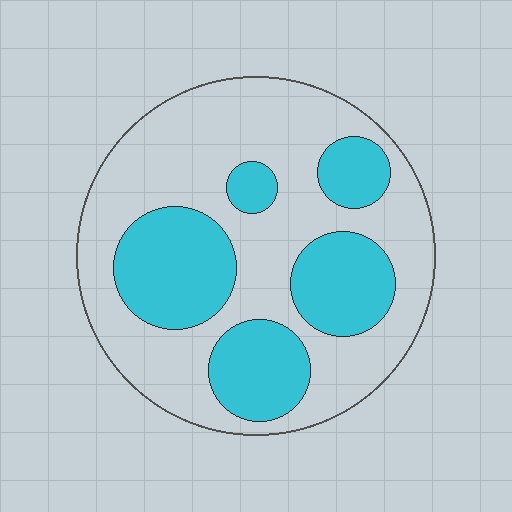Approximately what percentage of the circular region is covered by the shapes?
Approximately 35%.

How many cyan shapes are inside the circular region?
5.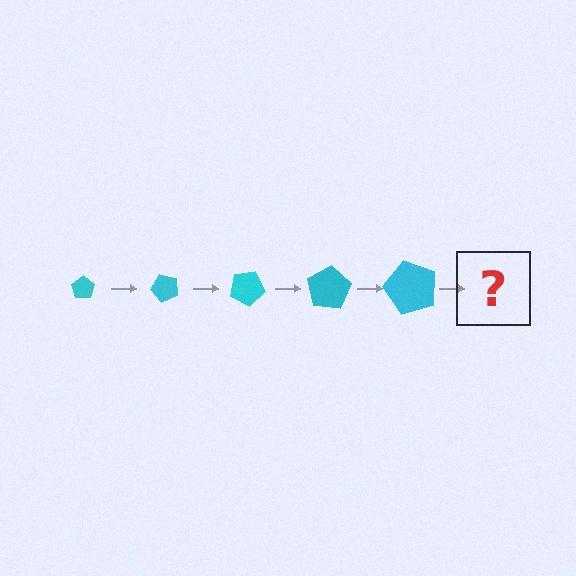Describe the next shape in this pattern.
It should be a pentagon, larger than the previous one and rotated 250 degrees from the start.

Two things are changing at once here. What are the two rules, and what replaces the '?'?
The two rules are that the pentagon grows larger each step and it rotates 50 degrees each step. The '?' should be a pentagon, larger than the previous one and rotated 250 degrees from the start.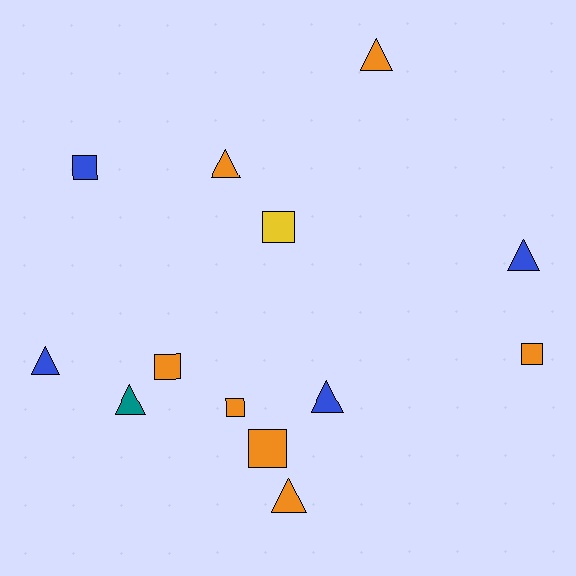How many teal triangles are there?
There is 1 teal triangle.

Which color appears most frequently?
Orange, with 7 objects.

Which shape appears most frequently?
Triangle, with 7 objects.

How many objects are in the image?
There are 13 objects.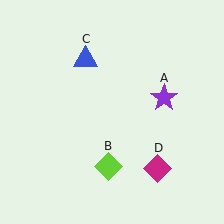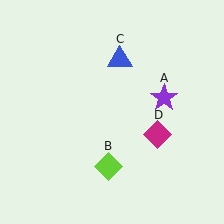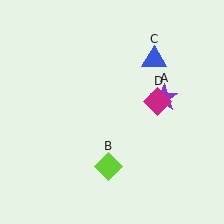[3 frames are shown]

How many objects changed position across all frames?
2 objects changed position: blue triangle (object C), magenta diamond (object D).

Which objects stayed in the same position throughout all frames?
Purple star (object A) and lime diamond (object B) remained stationary.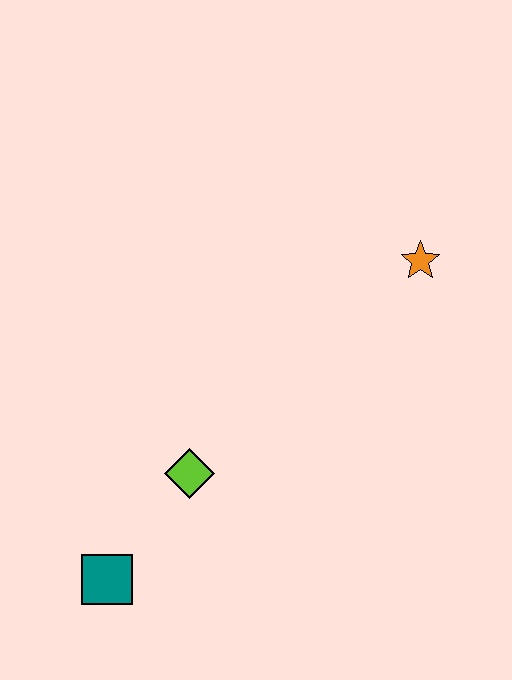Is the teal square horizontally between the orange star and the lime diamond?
No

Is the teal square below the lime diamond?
Yes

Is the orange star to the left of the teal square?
No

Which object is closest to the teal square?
The lime diamond is closest to the teal square.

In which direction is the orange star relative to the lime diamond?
The orange star is to the right of the lime diamond.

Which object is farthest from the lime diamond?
The orange star is farthest from the lime diamond.